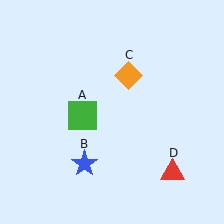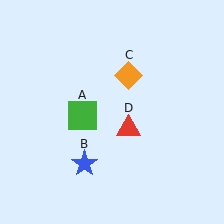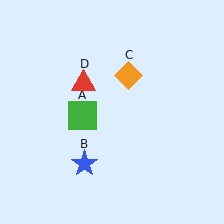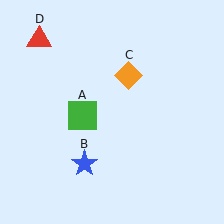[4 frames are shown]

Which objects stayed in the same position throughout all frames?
Green square (object A) and blue star (object B) and orange diamond (object C) remained stationary.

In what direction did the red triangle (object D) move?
The red triangle (object D) moved up and to the left.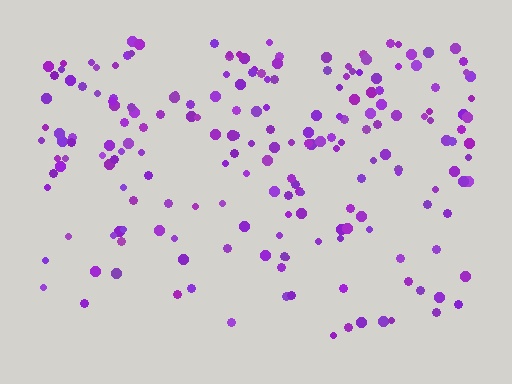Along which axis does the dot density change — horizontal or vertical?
Vertical.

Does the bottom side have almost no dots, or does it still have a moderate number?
Still a moderate number, just noticeably fewer than the top.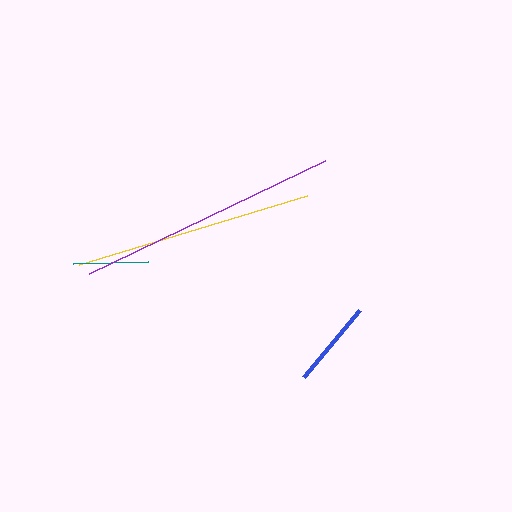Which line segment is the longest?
The purple line is the longest at approximately 261 pixels.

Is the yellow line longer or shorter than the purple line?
The purple line is longer than the yellow line.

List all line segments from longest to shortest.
From longest to shortest: purple, yellow, blue, teal.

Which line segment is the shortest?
The teal line is the shortest at approximately 75 pixels.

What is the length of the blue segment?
The blue segment is approximately 88 pixels long.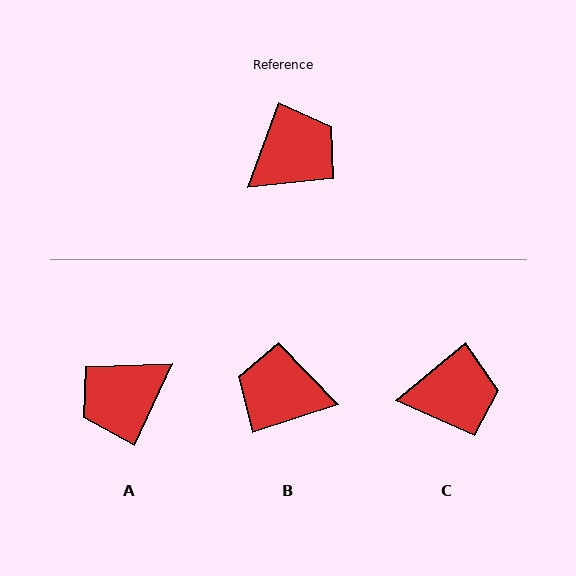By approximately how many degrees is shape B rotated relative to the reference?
Approximately 128 degrees counter-clockwise.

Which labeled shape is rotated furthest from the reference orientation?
A, about 176 degrees away.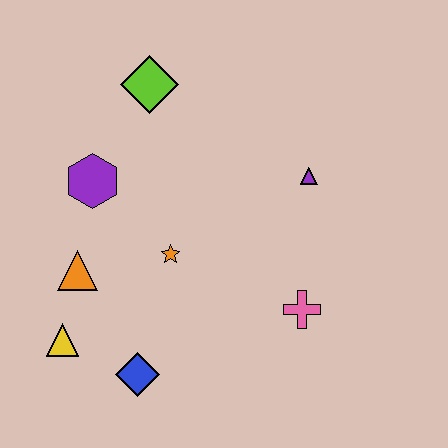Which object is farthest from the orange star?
The lime diamond is farthest from the orange star.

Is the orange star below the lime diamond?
Yes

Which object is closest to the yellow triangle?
The orange triangle is closest to the yellow triangle.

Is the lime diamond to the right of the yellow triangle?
Yes